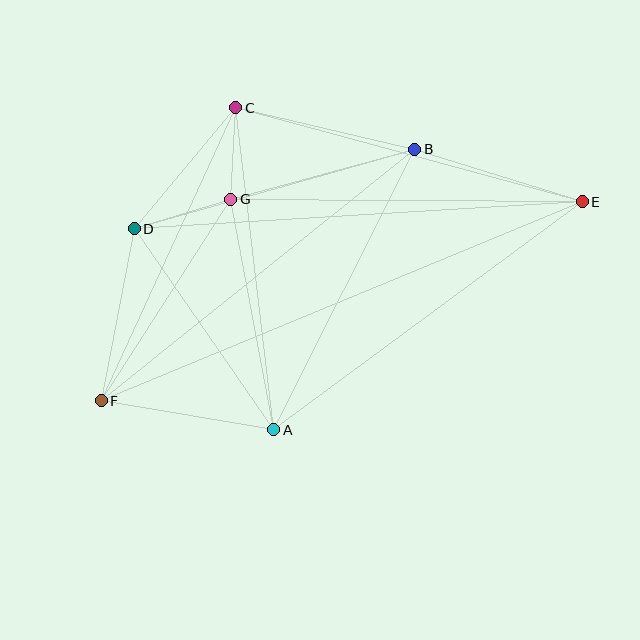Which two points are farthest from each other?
Points E and F are farthest from each other.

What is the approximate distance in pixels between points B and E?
The distance between B and E is approximately 176 pixels.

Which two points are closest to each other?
Points C and G are closest to each other.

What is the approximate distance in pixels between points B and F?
The distance between B and F is approximately 402 pixels.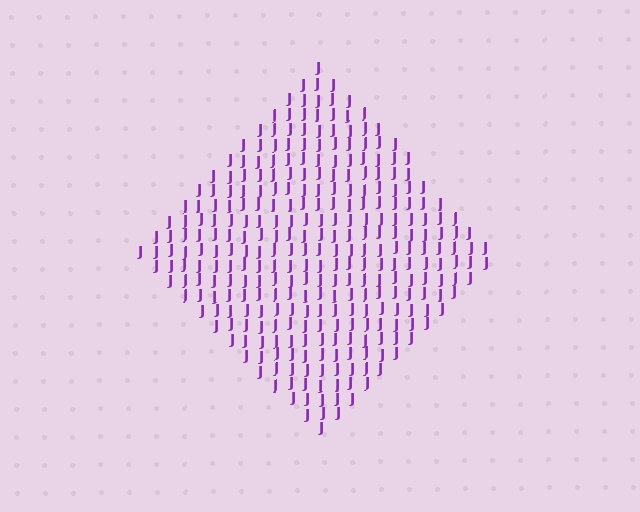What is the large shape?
The large shape is a diamond.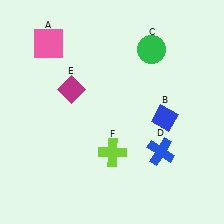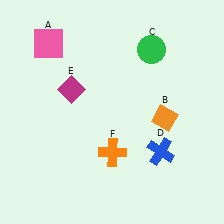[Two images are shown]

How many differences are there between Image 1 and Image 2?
There are 2 differences between the two images.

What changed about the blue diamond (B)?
In Image 1, B is blue. In Image 2, it changed to orange.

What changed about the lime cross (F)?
In Image 1, F is lime. In Image 2, it changed to orange.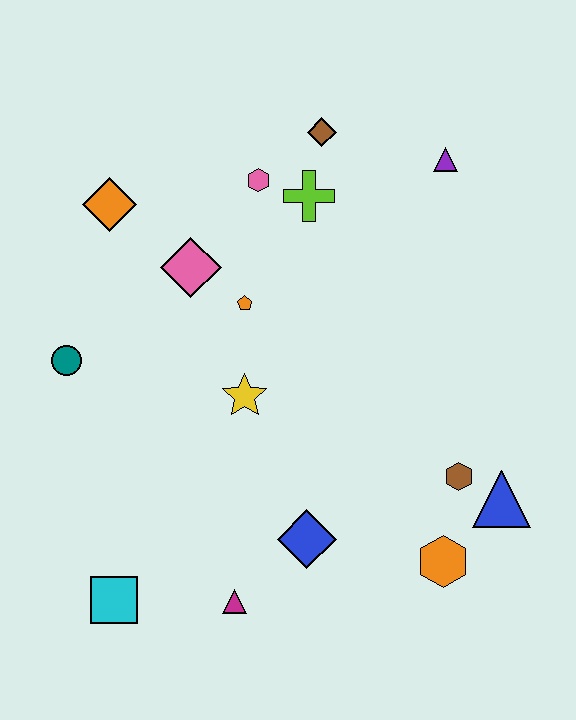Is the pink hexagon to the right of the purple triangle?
No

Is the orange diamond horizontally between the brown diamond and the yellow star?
No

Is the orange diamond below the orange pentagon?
No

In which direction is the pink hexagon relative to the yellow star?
The pink hexagon is above the yellow star.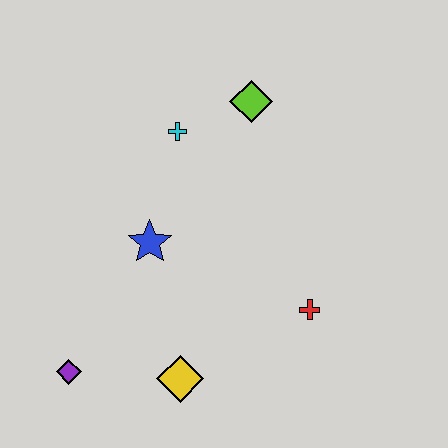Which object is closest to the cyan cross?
The lime diamond is closest to the cyan cross.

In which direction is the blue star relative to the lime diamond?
The blue star is below the lime diamond.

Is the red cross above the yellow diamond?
Yes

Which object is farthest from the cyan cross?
The purple diamond is farthest from the cyan cross.